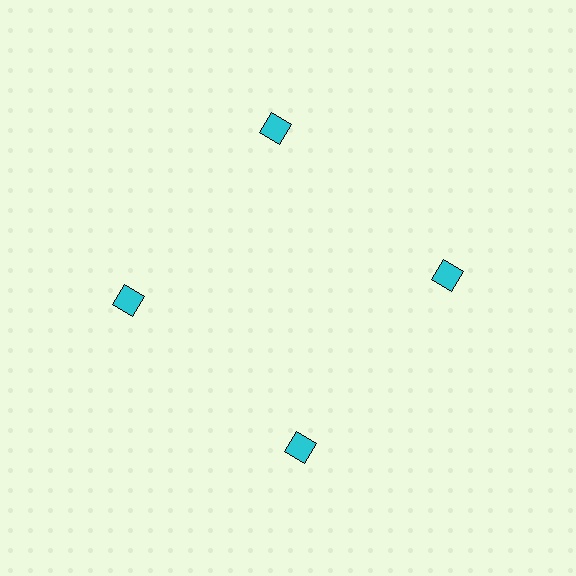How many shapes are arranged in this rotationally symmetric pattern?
There are 4 shapes, arranged in 4 groups of 1.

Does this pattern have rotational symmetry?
Yes, this pattern has 4-fold rotational symmetry. It looks the same after rotating 90 degrees around the center.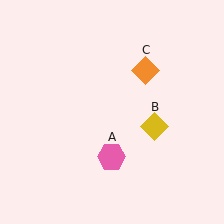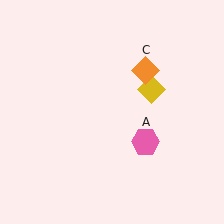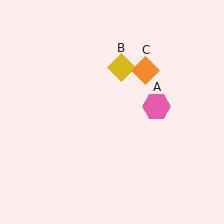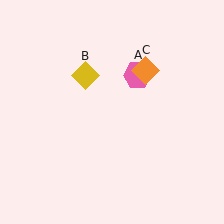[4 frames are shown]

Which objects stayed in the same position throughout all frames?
Orange diamond (object C) remained stationary.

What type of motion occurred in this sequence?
The pink hexagon (object A), yellow diamond (object B) rotated counterclockwise around the center of the scene.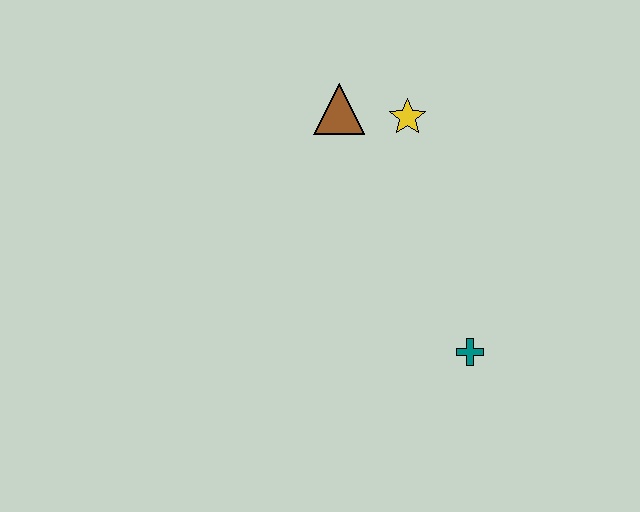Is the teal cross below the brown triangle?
Yes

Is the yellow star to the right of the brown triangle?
Yes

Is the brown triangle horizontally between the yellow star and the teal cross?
No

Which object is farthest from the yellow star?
The teal cross is farthest from the yellow star.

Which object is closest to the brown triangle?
The yellow star is closest to the brown triangle.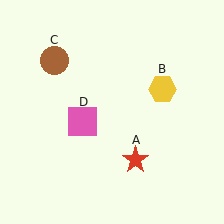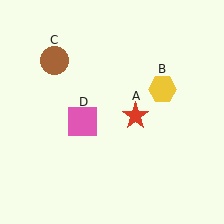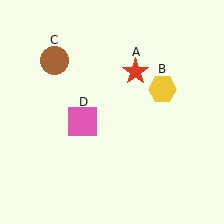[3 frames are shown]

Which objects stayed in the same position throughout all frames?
Yellow hexagon (object B) and brown circle (object C) and pink square (object D) remained stationary.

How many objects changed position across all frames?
1 object changed position: red star (object A).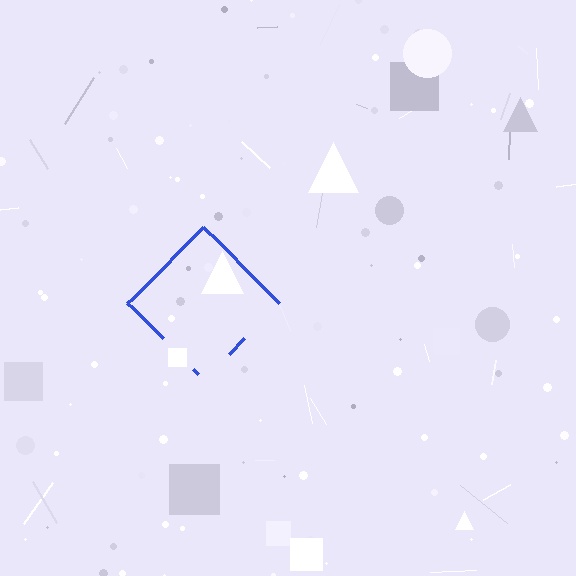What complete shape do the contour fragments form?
The contour fragments form a diamond.